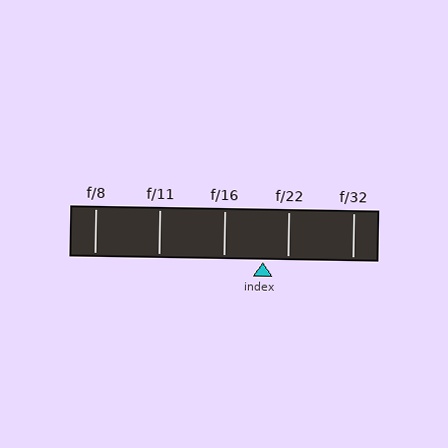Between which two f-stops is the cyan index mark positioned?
The index mark is between f/16 and f/22.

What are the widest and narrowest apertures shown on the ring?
The widest aperture shown is f/8 and the narrowest is f/32.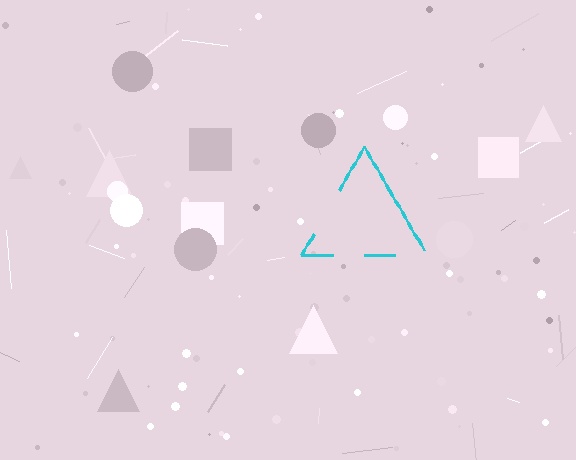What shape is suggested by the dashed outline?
The dashed outline suggests a triangle.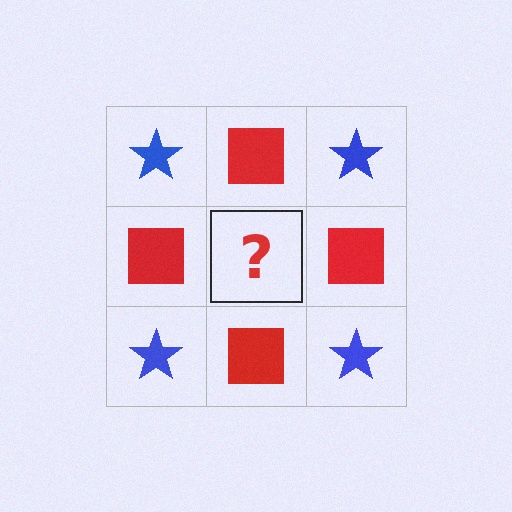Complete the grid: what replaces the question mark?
The question mark should be replaced with a blue star.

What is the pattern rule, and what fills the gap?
The rule is that it alternates blue star and red square in a checkerboard pattern. The gap should be filled with a blue star.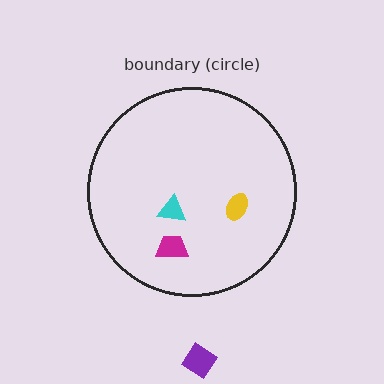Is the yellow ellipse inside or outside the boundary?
Inside.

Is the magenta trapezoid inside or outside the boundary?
Inside.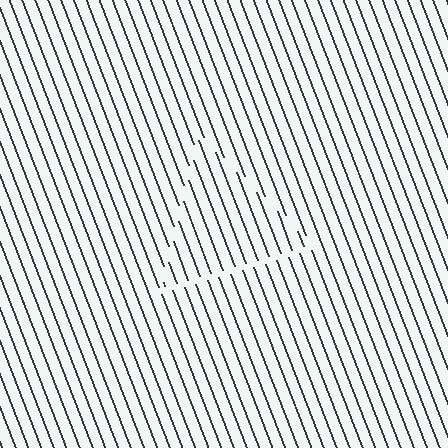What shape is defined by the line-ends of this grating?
An illusory triangle. The interior of the shape contains the same grating, shifted by half a period — the contour is defined by the phase discontinuity where line-ends from the inner and outer gratings abut.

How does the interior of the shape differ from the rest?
The interior of the shape contains the same grating, shifted by half a period — the contour is defined by the phase discontinuity where line-ends from the inner and outer gratings abut.